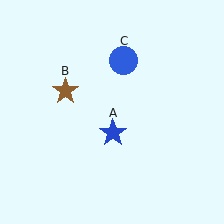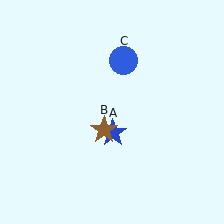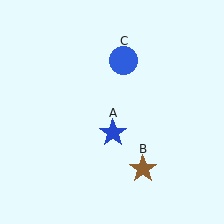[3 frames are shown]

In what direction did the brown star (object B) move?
The brown star (object B) moved down and to the right.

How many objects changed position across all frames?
1 object changed position: brown star (object B).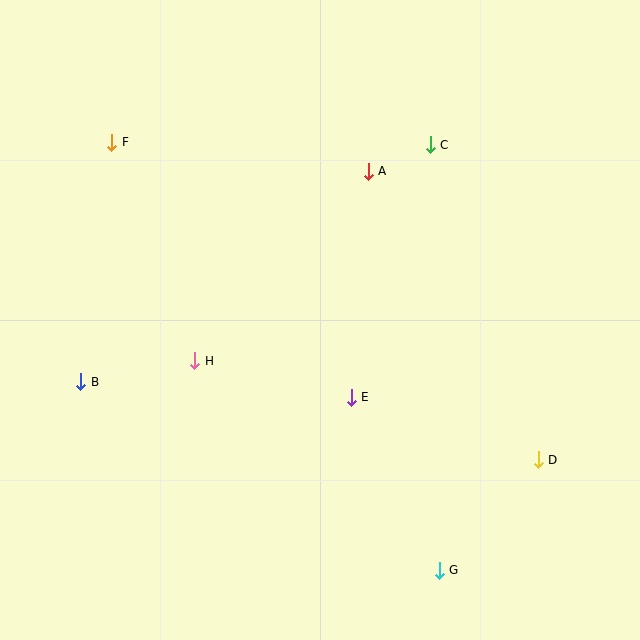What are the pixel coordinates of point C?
Point C is at (430, 145).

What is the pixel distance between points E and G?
The distance between E and G is 194 pixels.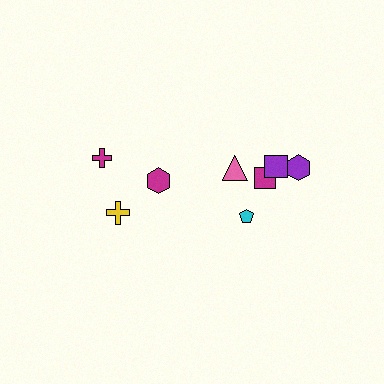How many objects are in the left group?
There are 3 objects.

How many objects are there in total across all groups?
There are 8 objects.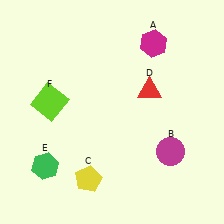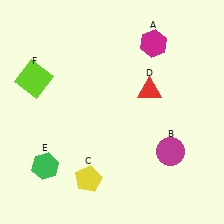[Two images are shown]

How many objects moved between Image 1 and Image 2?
1 object moved between the two images.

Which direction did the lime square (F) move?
The lime square (F) moved up.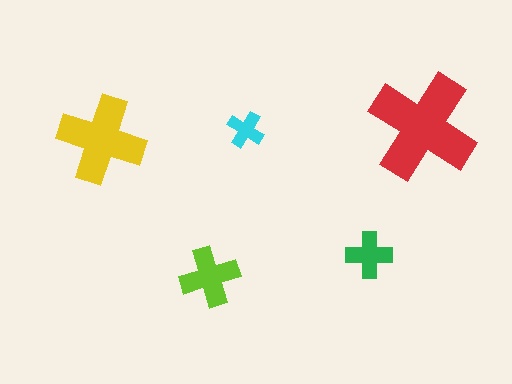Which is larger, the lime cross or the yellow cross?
The yellow one.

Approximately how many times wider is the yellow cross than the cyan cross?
About 2.5 times wider.